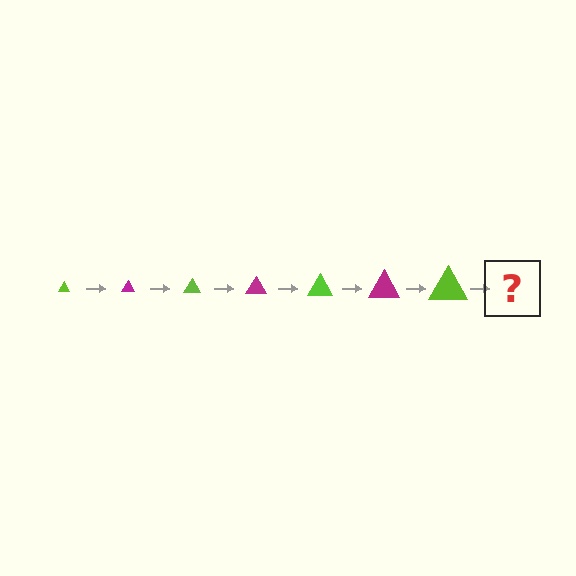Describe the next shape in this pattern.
It should be a magenta triangle, larger than the previous one.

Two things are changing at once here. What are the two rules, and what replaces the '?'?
The two rules are that the triangle grows larger each step and the color cycles through lime and magenta. The '?' should be a magenta triangle, larger than the previous one.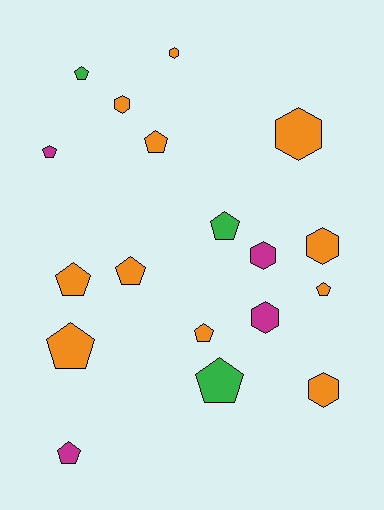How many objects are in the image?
There are 18 objects.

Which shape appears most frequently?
Pentagon, with 11 objects.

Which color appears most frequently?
Orange, with 11 objects.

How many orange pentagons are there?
There are 6 orange pentagons.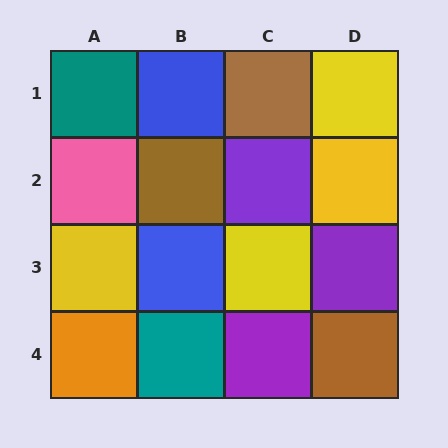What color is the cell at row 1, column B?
Blue.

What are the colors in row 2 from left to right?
Pink, brown, purple, yellow.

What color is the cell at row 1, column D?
Yellow.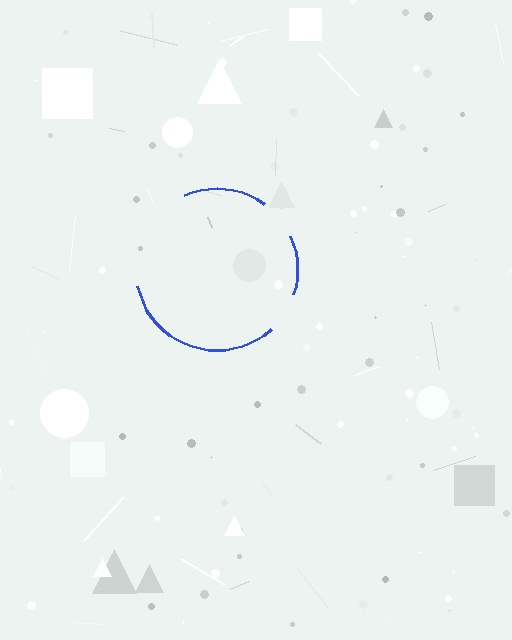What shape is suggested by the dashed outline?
The dashed outline suggests a circle.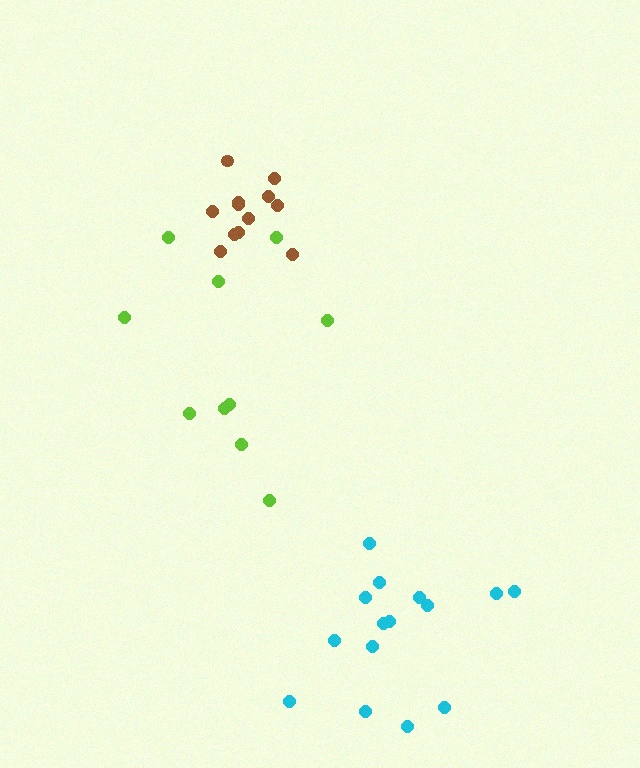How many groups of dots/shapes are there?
There are 3 groups.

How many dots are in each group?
Group 1: 12 dots, Group 2: 15 dots, Group 3: 10 dots (37 total).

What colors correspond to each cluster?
The clusters are colored: brown, cyan, lime.